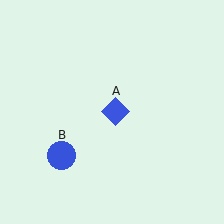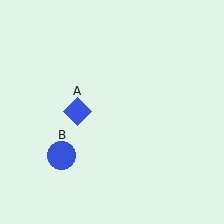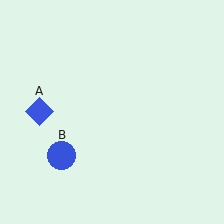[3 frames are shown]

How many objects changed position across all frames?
1 object changed position: blue diamond (object A).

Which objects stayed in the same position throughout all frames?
Blue circle (object B) remained stationary.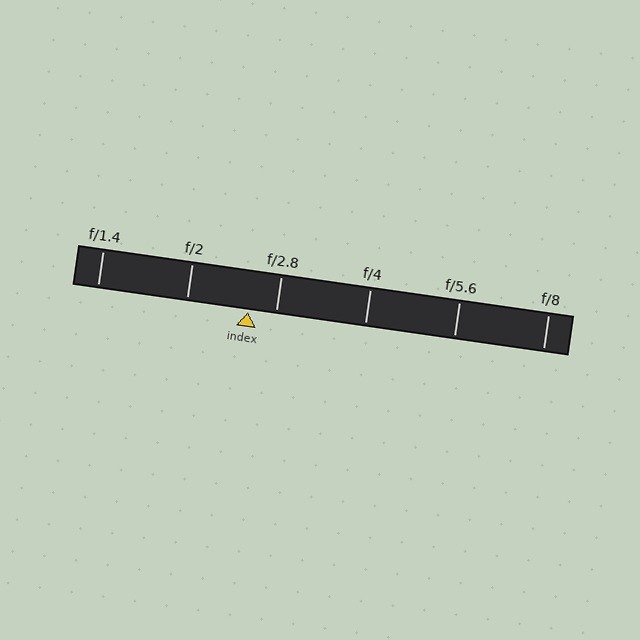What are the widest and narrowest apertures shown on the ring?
The widest aperture shown is f/1.4 and the narrowest is f/8.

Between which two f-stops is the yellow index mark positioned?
The index mark is between f/2 and f/2.8.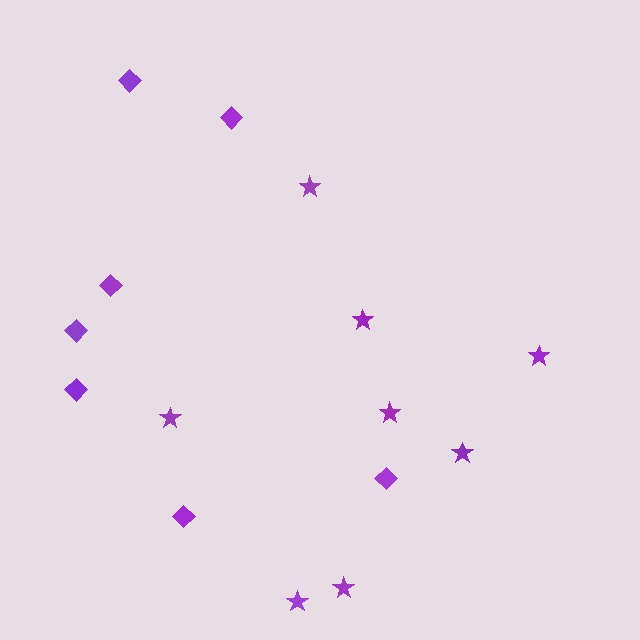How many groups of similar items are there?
There are 2 groups: one group of stars (8) and one group of diamonds (7).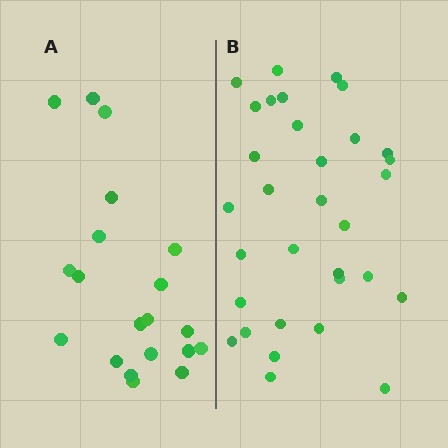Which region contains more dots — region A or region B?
Region B (the right region) has more dots.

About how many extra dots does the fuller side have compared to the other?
Region B has roughly 12 or so more dots than region A.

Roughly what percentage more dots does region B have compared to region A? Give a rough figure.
About 60% more.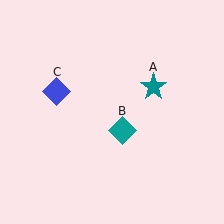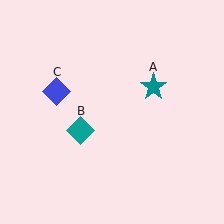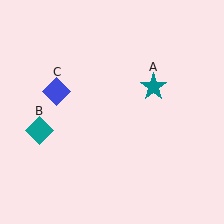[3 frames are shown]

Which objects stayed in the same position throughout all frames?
Teal star (object A) and blue diamond (object C) remained stationary.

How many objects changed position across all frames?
1 object changed position: teal diamond (object B).